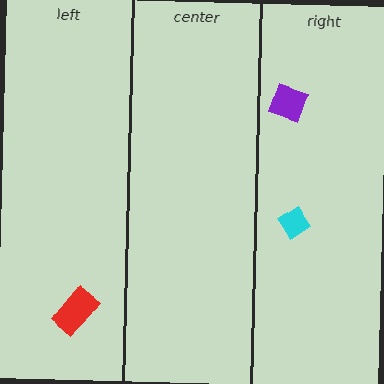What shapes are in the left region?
The red rectangle.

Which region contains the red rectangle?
The left region.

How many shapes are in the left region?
1.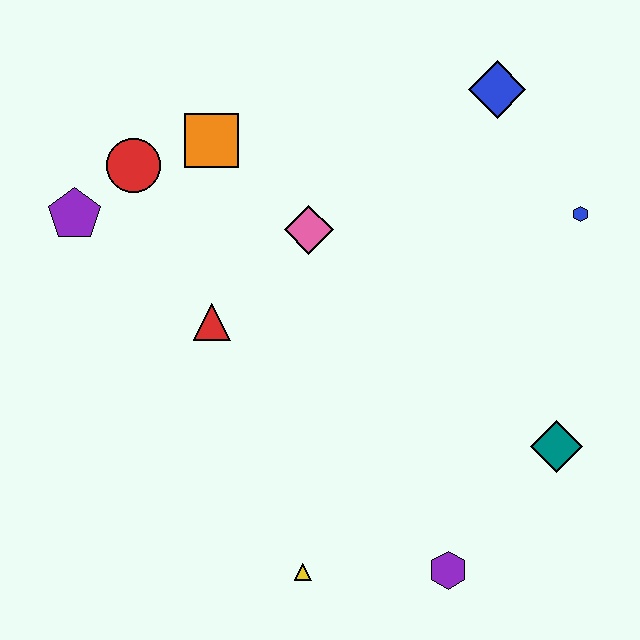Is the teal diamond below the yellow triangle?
No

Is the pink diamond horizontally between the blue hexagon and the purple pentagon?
Yes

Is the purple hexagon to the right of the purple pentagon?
Yes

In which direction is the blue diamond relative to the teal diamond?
The blue diamond is above the teal diamond.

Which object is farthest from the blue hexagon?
The purple pentagon is farthest from the blue hexagon.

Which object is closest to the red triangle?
The pink diamond is closest to the red triangle.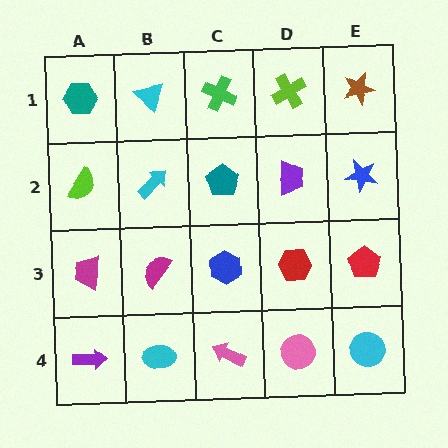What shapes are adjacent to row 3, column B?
A cyan arrow (row 2, column B), a cyan ellipse (row 4, column B), a magenta trapezoid (row 3, column A), a blue hexagon (row 3, column C).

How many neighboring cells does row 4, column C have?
3.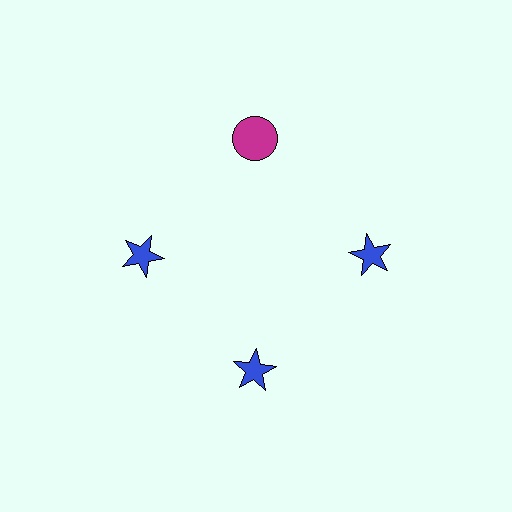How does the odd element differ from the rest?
It differs in both color (magenta instead of blue) and shape (circle instead of star).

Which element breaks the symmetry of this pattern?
The magenta circle at roughly the 12 o'clock position breaks the symmetry. All other shapes are blue stars.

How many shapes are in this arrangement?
There are 4 shapes arranged in a ring pattern.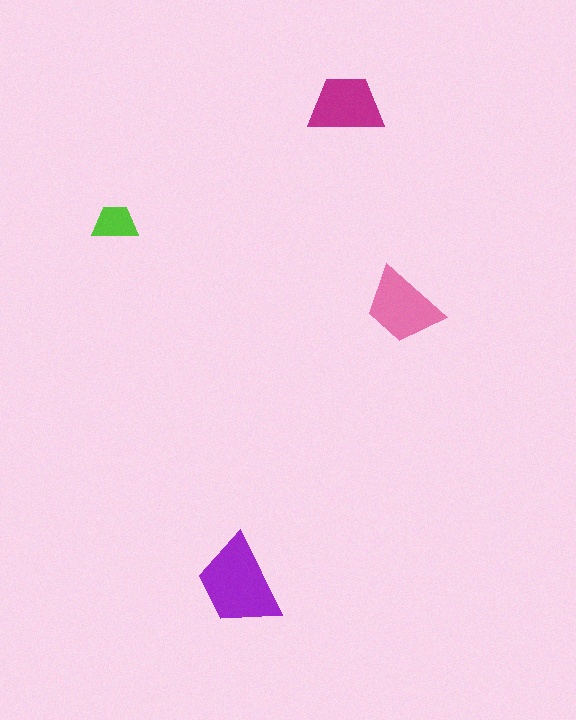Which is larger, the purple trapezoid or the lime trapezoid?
The purple one.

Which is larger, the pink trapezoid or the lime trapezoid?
The pink one.